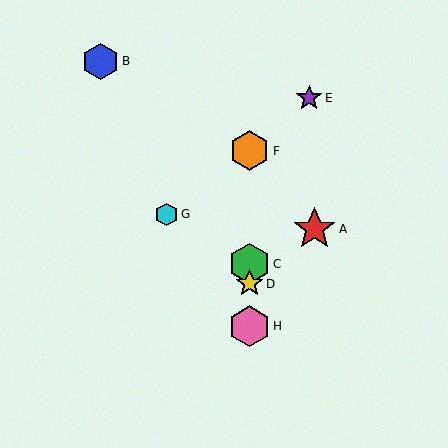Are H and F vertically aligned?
Yes, both are at x≈250.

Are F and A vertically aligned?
No, F is at x≈250 and A is at x≈314.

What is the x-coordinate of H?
Object H is at x≈250.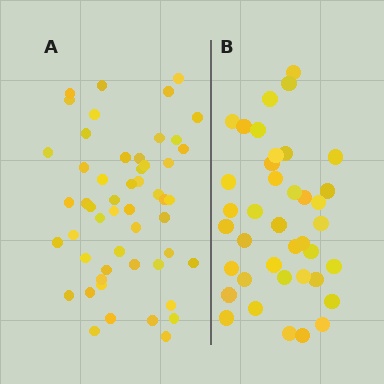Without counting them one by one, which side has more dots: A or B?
Region A (the left region) has more dots.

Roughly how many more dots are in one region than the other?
Region A has approximately 15 more dots than region B.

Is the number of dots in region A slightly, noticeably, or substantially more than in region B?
Region A has noticeably more, but not dramatically so. The ratio is roughly 1.3 to 1.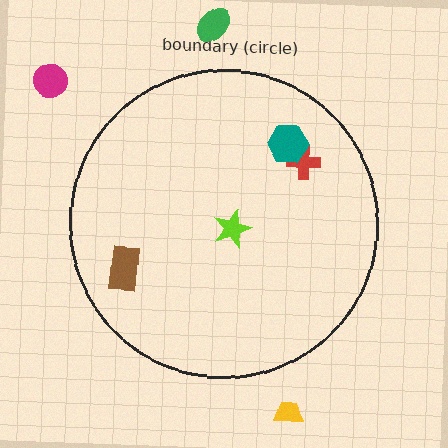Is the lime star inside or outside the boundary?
Inside.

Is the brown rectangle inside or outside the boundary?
Inside.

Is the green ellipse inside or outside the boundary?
Outside.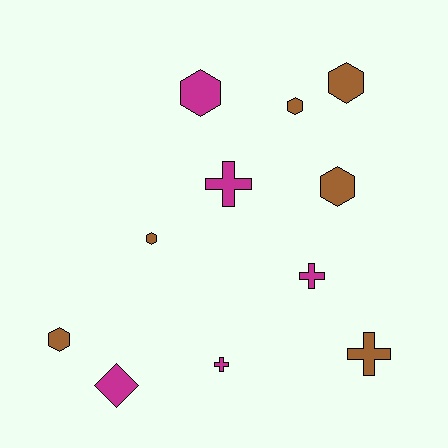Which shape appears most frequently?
Hexagon, with 6 objects.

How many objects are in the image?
There are 11 objects.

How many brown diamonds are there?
There are no brown diamonds.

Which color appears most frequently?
Brown, with 6 objects.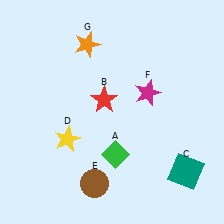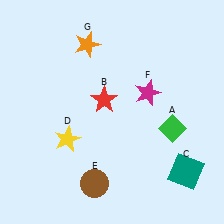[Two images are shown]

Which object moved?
The green diamond (A) moved right.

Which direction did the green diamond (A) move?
The green diamond (A) moved right.